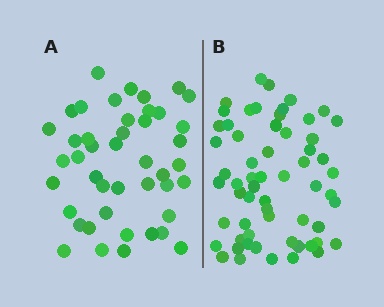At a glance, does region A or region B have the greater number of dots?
Region B (the right region) has more dots.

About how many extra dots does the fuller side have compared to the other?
Region B has approximately 15 more dots than region A.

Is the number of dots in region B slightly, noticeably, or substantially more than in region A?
Region B has noticeably more, but not dramatically so. The ratio is roughly 1.4 to 1.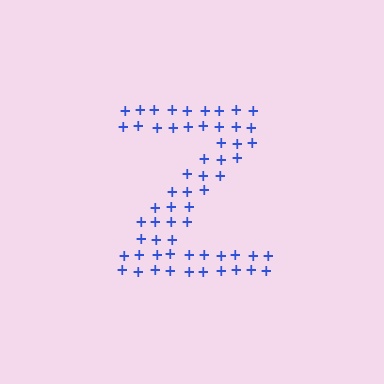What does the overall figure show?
The overall figure shows the letter Z.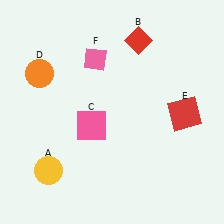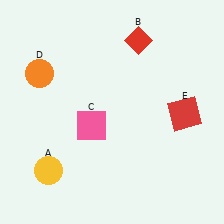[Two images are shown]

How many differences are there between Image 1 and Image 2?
There is 1 difference between the two images.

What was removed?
The pink diamond (F) was removed in Image 2.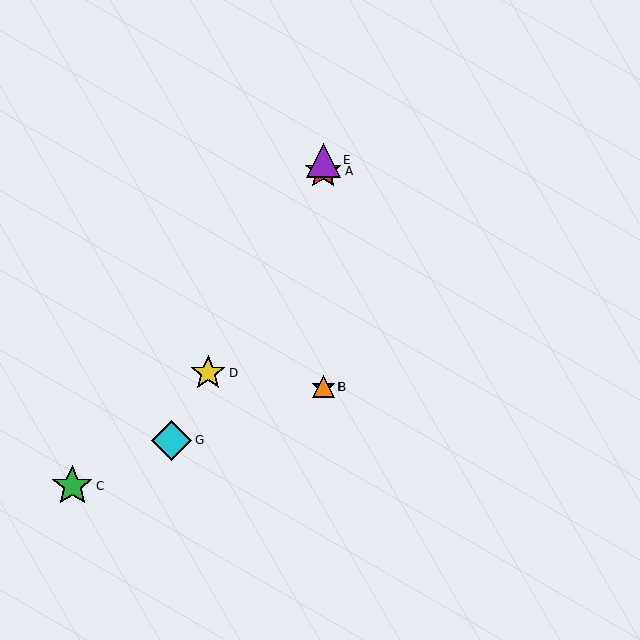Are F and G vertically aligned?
No, F is at x≈323 and G is at x≈171.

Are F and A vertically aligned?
Yes, both are at x≈323.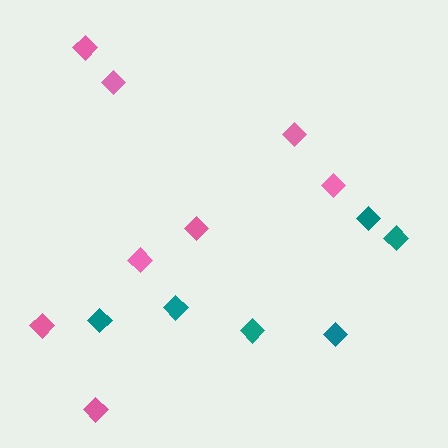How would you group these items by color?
There are 2 groups: one group of teal diamonds (6) and one group of pink diamonds (8).